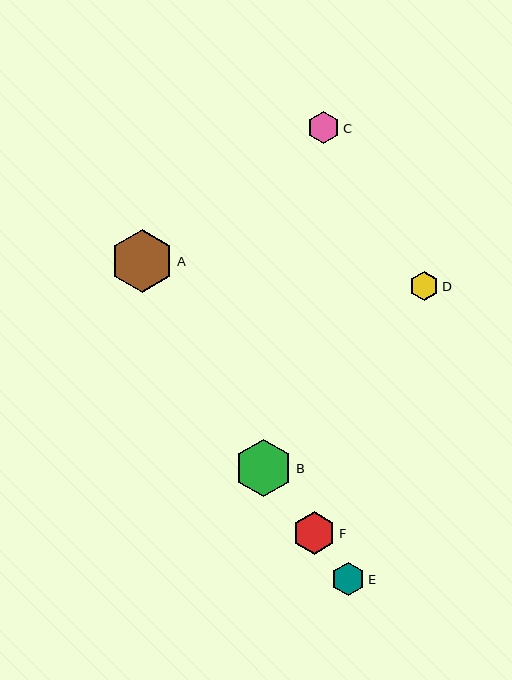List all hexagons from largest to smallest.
From largest to smallest: A, B, F, E, C, D.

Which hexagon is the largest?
Hexagon A is the largest with a size of approximately 63 pixels.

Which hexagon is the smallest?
Hexagon D is the smallest with a size of approximately 29 pixels.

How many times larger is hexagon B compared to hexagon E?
Hexagon B is approximately 1.7 times the size of hexagon E.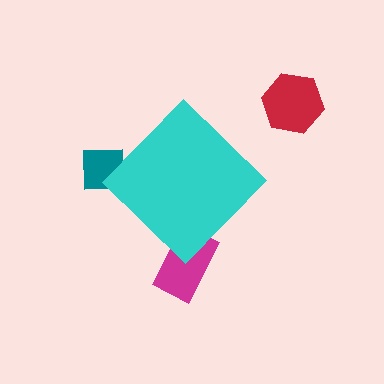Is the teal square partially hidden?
Yes, the teal square is partially hidden behind the cyan diamond.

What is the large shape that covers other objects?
A cyan diamond.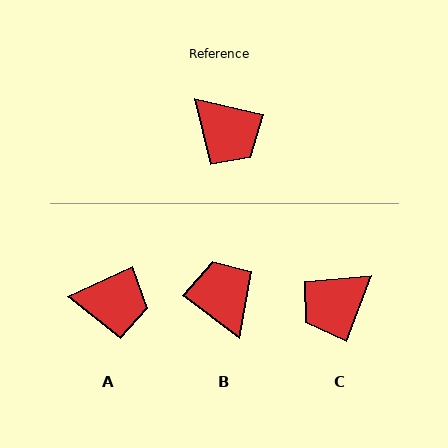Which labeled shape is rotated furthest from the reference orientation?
B, about 156 degrees away.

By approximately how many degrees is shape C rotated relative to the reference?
Approximately 98 degrees clockwise.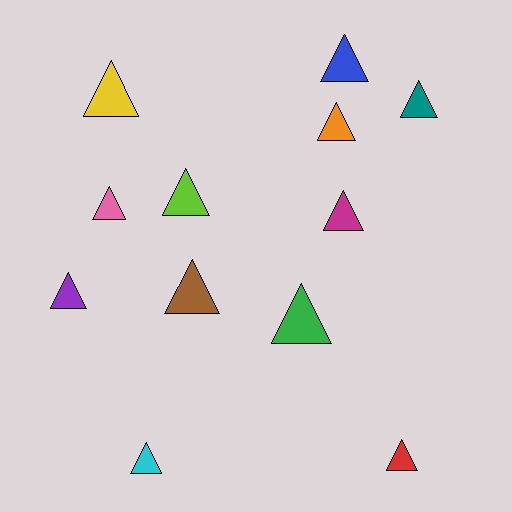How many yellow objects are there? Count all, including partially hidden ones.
There is 1 yellow object.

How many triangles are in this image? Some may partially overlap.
There are 12 triangles.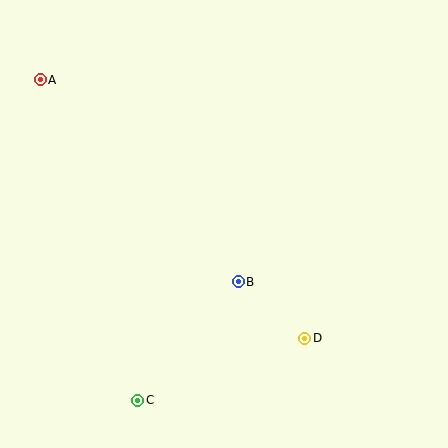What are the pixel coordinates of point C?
Point C is at (138, 400).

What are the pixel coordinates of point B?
Point B is at (238, 282).